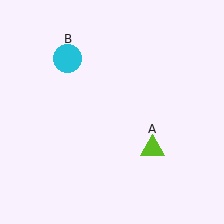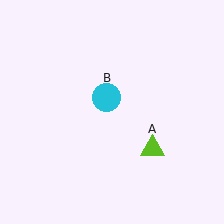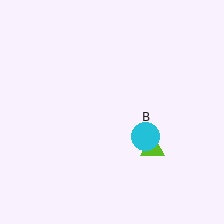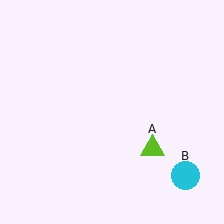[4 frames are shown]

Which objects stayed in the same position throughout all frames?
Lime triangle (object A) remained stationary.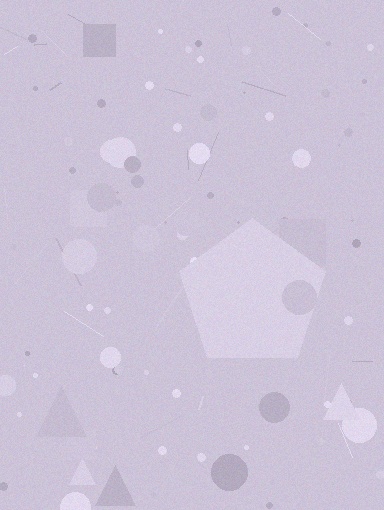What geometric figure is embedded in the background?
A pentagon is embedded in the background.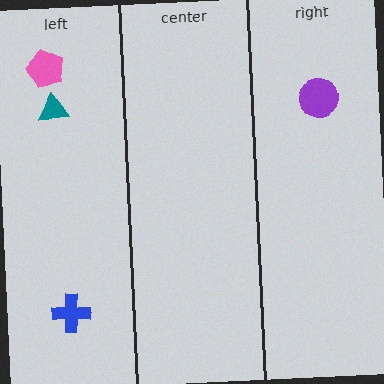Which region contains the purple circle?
The right region.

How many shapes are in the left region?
3.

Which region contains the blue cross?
The left region.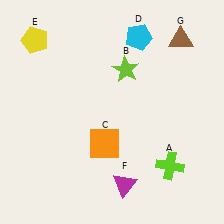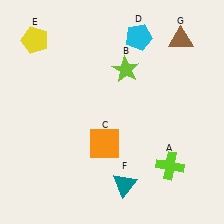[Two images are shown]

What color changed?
The triangle (F) changed from magenta in Image 1 to teal in Image 2.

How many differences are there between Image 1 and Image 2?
There is 1 difference between the two images.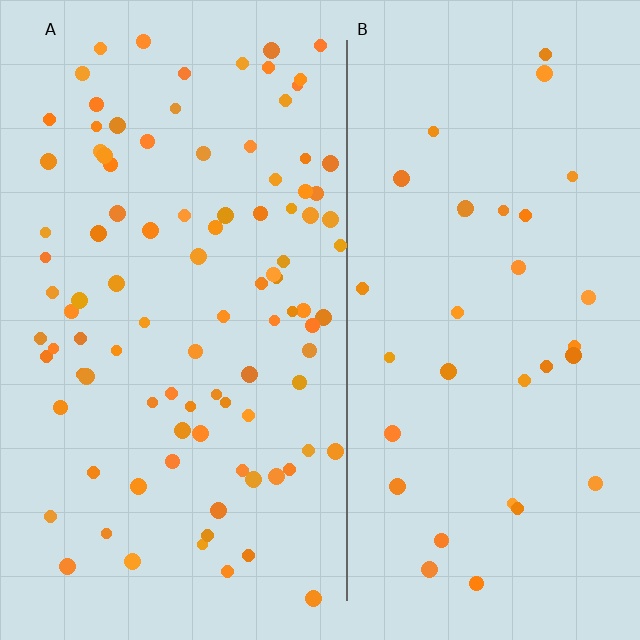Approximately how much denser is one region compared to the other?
Approximately 2.9× — region A over region B.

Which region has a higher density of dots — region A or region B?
A (the left).